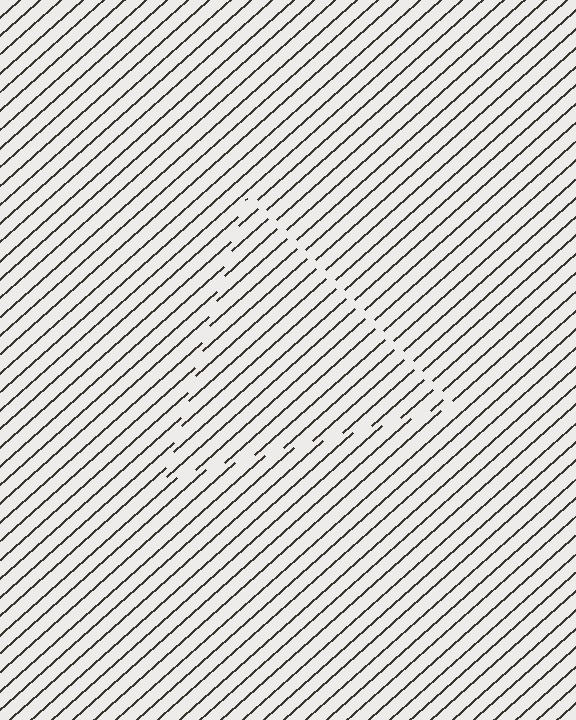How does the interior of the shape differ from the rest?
The interior of the shape contains the same grating, shifted by half a period — the contour is defined by the phase discontinuity where line-ends from the inner and outer gratings abut.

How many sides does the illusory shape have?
3 sides — the line-ends trace a triangle.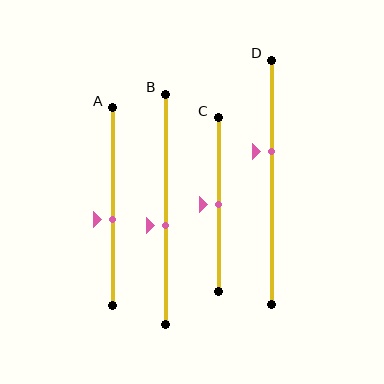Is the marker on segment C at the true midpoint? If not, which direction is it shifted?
Yes, the marker on segment C is at the true midpoint.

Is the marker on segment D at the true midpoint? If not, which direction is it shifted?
No, the marker on segment D is shifted upward by about 13% of the segment length.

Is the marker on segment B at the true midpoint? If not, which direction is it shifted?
No, the marker on segment B is shifted downward by about 7% of the segment length.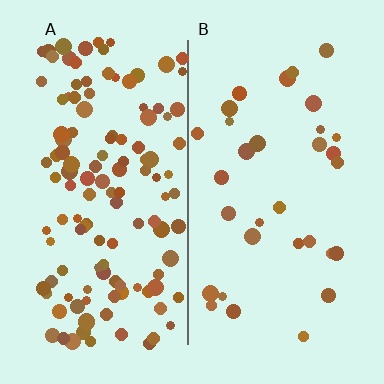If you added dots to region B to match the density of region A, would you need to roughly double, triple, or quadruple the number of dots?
Approximately quadruple.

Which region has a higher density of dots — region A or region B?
A (the left).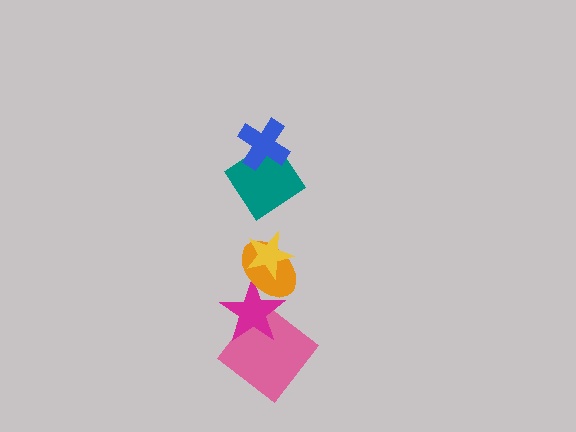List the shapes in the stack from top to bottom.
From top to bottom: the blue cross, the teal diamond, the yellow star, the orange ellipse, the magenta star, the pink diamond.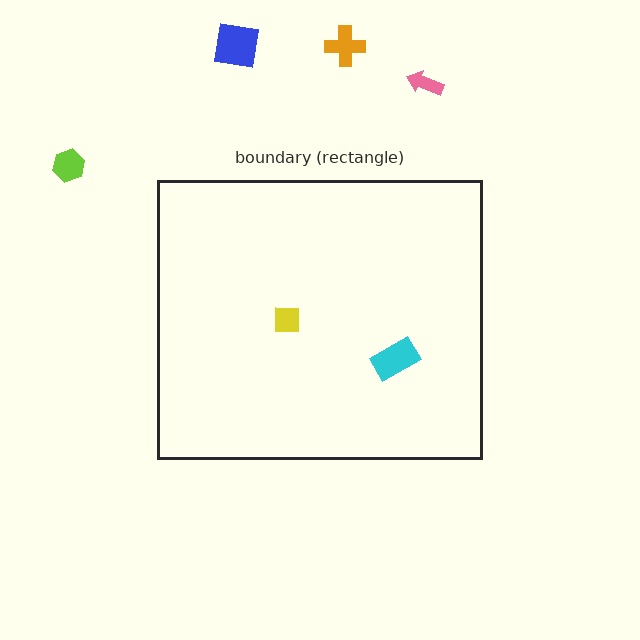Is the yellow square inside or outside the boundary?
Inside.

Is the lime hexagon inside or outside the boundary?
Outside.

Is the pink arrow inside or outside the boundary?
Outside.